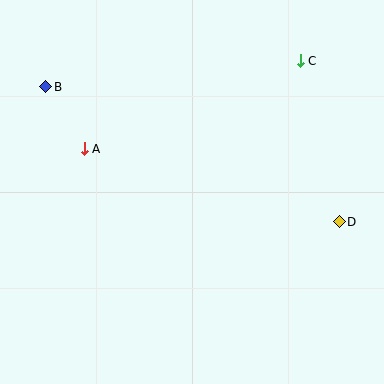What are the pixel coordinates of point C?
Point C is at (300, 61).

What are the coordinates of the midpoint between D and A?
The midpoint between D and A is at (212, 185).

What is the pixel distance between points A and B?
The distance between A and B is 73 pixels.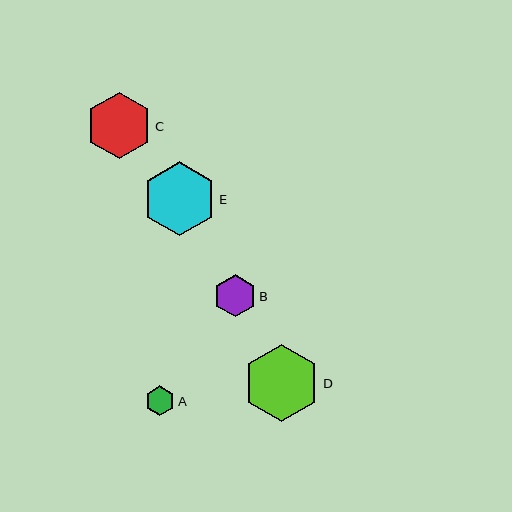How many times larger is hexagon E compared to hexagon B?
Hexagon E is approximately 1.8 times the size of hexagon B.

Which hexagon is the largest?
Hexagon D is the largest with a size of approximately 77 pixels.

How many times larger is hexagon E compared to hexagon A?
Hexagon E is approximately 2.5 times the size of hexagon A.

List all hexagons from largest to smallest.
From largest to smallest: D, E, C, B, A.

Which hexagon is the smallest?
Hexagon A is the smallest with a size of approximately 30 pixels.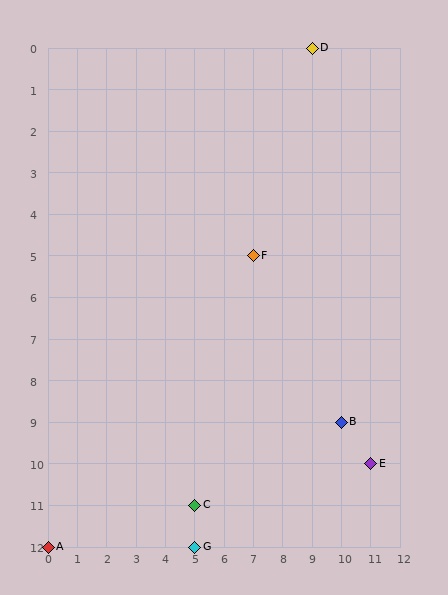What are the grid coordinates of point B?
Point B is at grid coordinates (10, 9).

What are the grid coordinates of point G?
Point G is at grid coordinates (5, 12).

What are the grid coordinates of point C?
Point C is at grid coordinates (5, 11).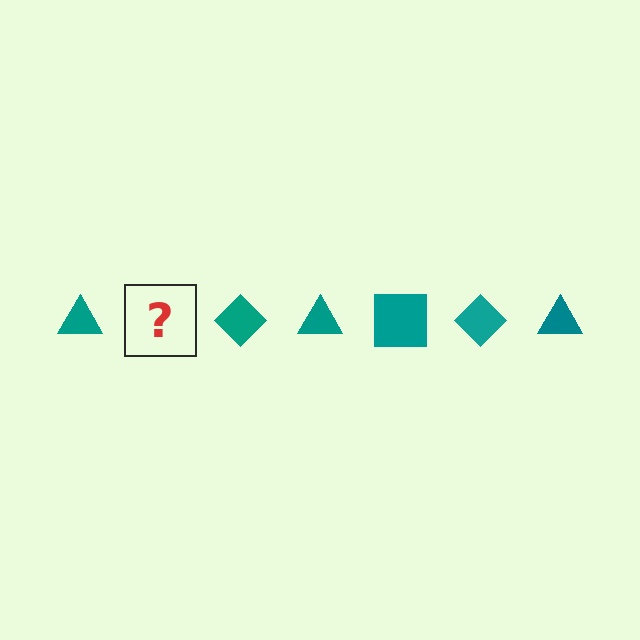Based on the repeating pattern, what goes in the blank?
The blank should be a teal square.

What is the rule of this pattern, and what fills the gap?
The rule is that the pattern cycles through triangle, square, diamond shapes in teal. The gap should be filled with a teal square.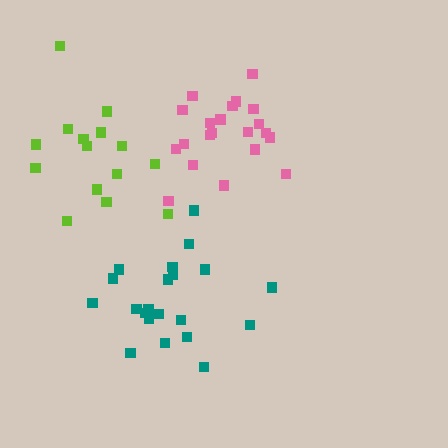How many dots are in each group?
Group 1: 21 dots, Group 2: 15 dots, Group 3: 21 dots (57 total).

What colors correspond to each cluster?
The clusters are colored: teal, lime, pink.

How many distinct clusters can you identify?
There are 3 distinct clusters.